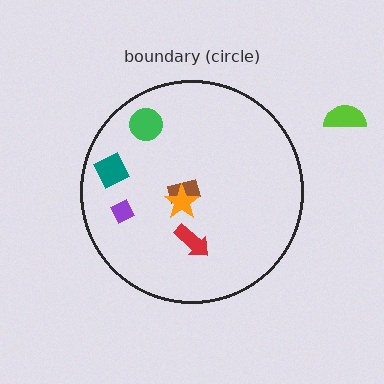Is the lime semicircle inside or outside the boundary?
Outside.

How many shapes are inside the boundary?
6 inside, 1 outside.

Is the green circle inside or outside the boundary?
Inside.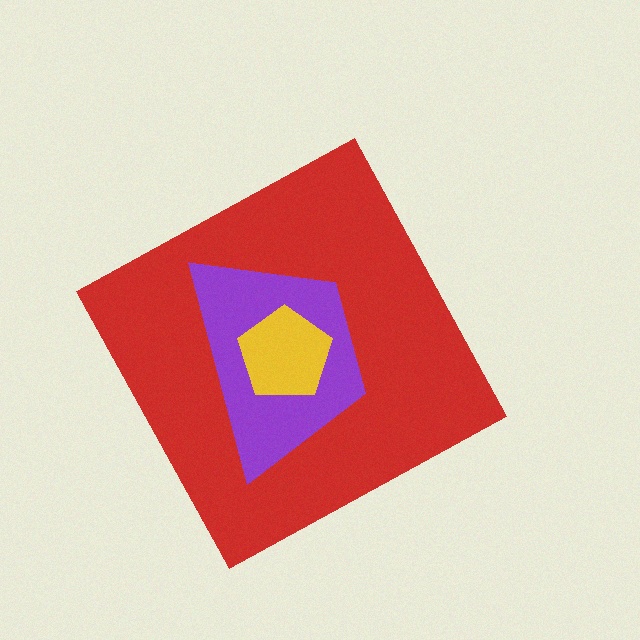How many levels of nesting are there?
3.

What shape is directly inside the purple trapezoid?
The yellow pentagon.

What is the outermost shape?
The red diamond.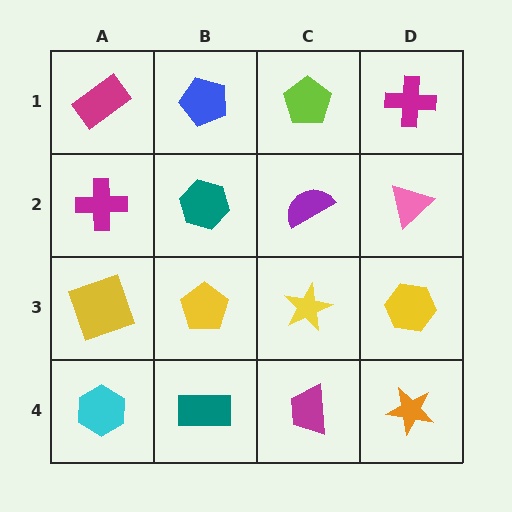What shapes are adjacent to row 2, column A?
A magenta rectangle (row 1, column A), a yellow square (row 3, column A), a teal hexagon (row 2, column B).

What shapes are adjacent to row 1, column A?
A magenta cross (row 2, column A), a blue pentagon (row 1, column B).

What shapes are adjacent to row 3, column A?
A magenta cross (row 2, column A), a cyan hexagon (row 4, column A), a yellow pentagon (row 3, column B).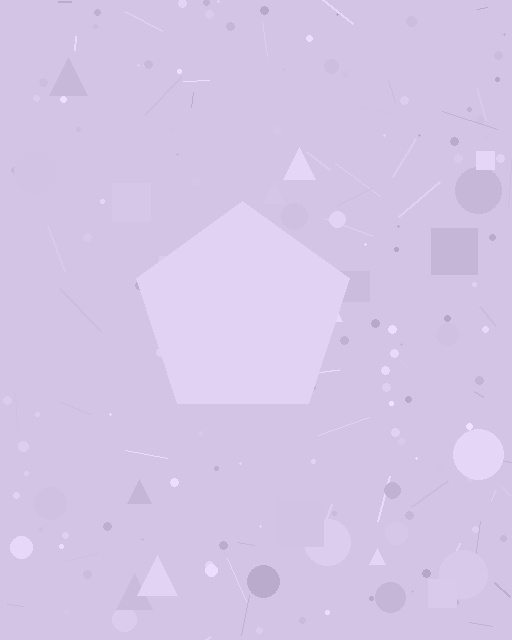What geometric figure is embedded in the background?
A pentagon is embedded in the background.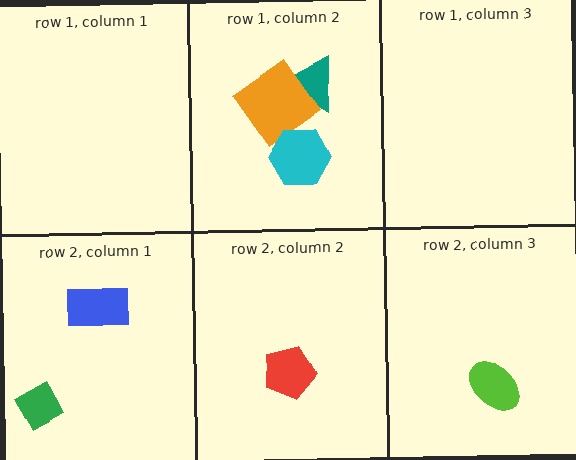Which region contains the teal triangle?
The row 1, column 2 region.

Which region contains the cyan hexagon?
The row 1, column 2 region.